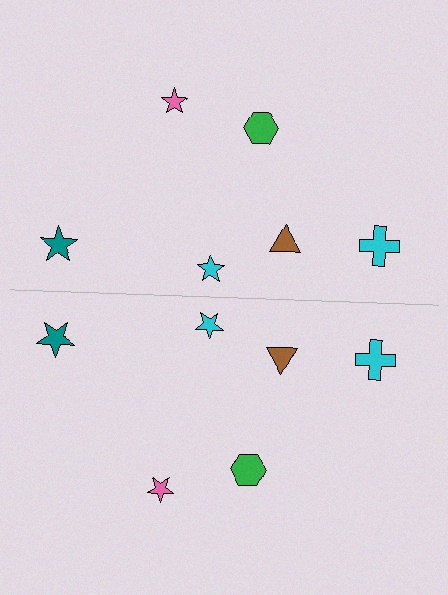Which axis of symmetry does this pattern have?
The pattern has a horizontal axis of symmetry running through the center of the image.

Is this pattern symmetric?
Yes, this pattern has bilateral (reflection) symmetry.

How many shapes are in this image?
There are 12 shapes in this image.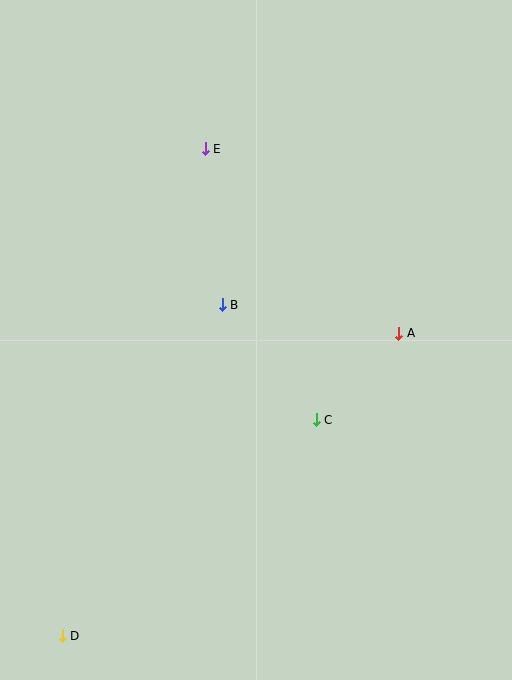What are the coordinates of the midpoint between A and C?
The midpoint between A and C is at (358, 376).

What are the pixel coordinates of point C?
Point C is at (316, 420).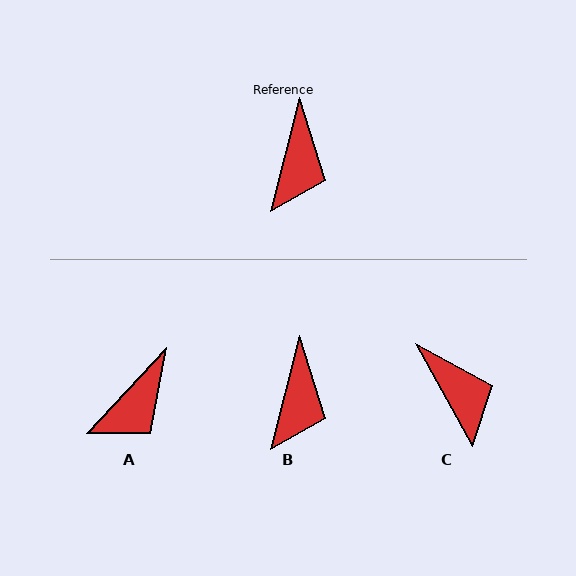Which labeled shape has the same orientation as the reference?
B.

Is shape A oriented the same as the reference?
No, it is off by about 29 degrees.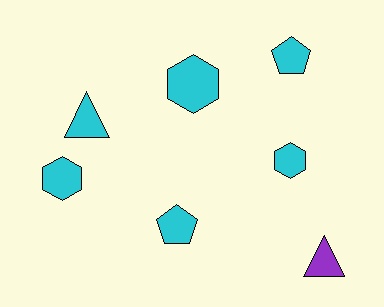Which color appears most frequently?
Cyan, with 6 objects.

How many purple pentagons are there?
There are no purple pentagons.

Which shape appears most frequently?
Hexagon, with 3 objects.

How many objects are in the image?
There are 7 objects.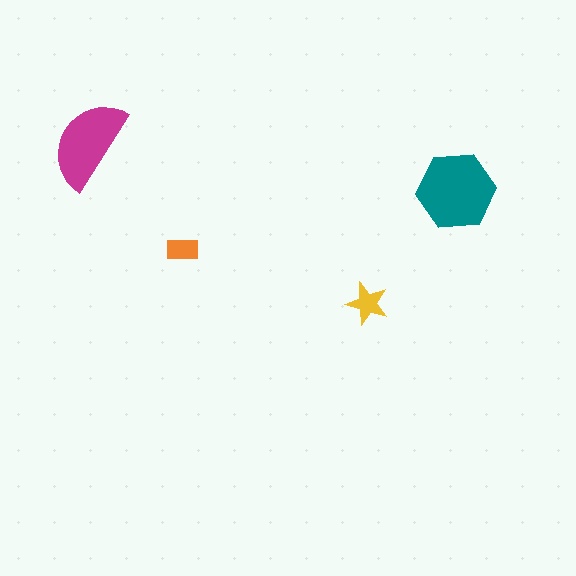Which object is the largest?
The teal hexagon.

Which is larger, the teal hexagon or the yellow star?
The teal hexagon.